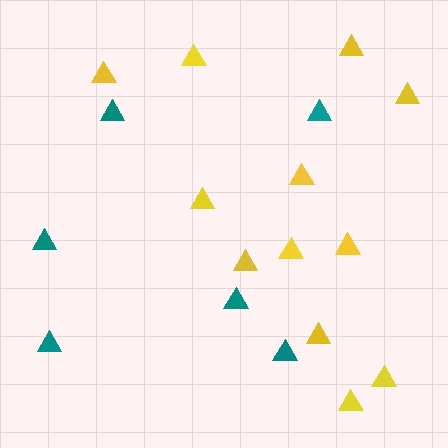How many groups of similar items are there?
There are 2 groups: one group of yellow triangles (12) and one group of teal triangles (6).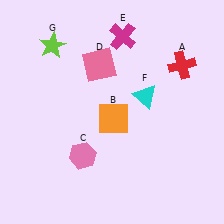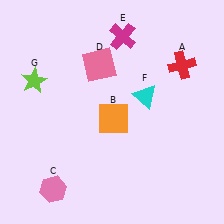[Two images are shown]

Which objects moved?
The objects that moved are: the pink hexagon (C), the lime star (G).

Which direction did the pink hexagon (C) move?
The pink hexagon (C) moved down.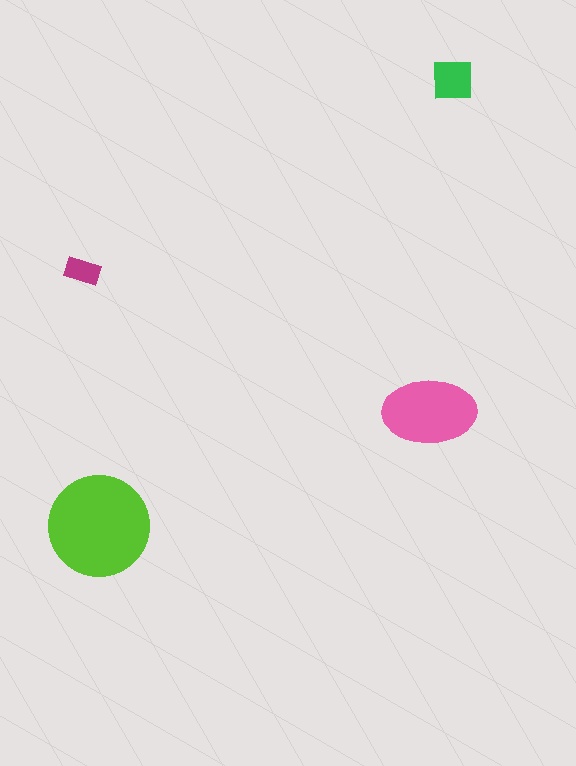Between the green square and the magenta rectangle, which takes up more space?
The green square.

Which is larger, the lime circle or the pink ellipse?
The lime circle.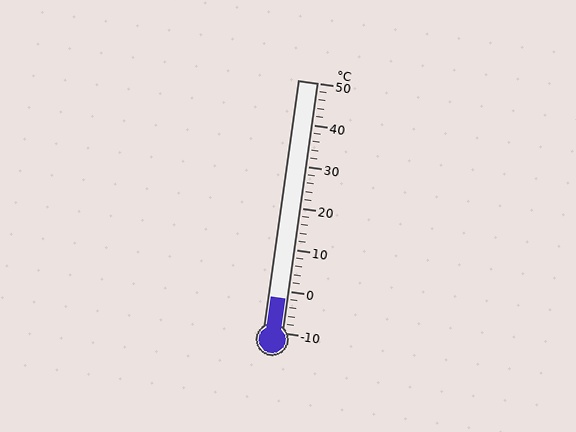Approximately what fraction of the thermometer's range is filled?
The thermometer is filled to approximately 15% of its range.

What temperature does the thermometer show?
The thermometer shows approximately -2°C.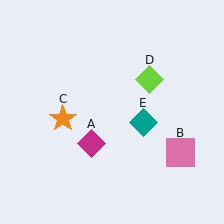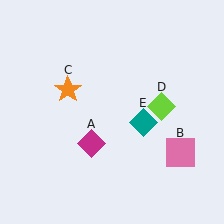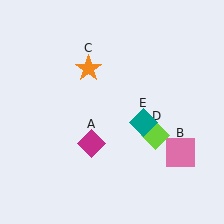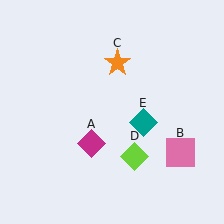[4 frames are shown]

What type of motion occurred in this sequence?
The orange star (object C), lime diamond (object D) rotated clockwise around the center of the scene.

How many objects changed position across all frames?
2 objects changed position: orange star (object C), lime diamond (object D).